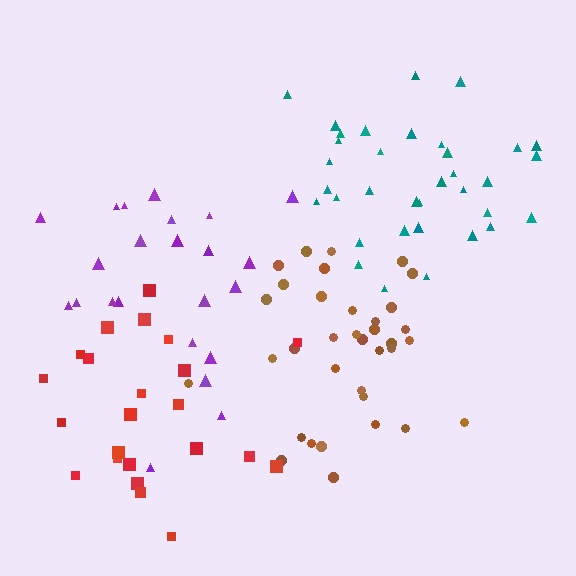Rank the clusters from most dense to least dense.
brown, teal, red, purple.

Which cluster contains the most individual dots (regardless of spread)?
Brown (35).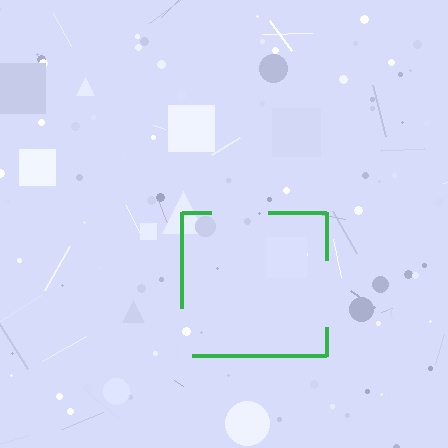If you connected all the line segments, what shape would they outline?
They would outline a square.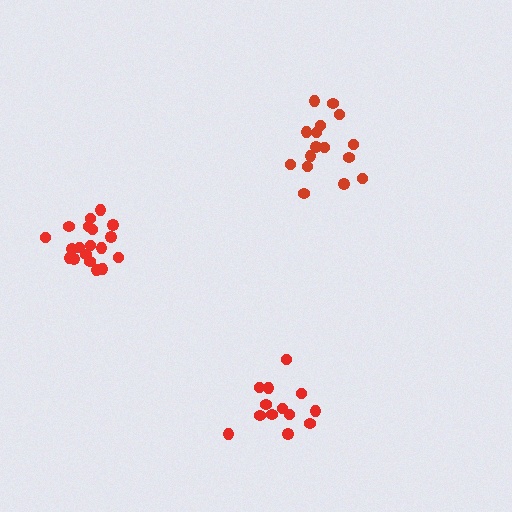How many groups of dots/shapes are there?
There are 3 groups.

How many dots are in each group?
Group 1: 16 dots, Group 2: 13 dots, Group 3: 19 dots (48 total).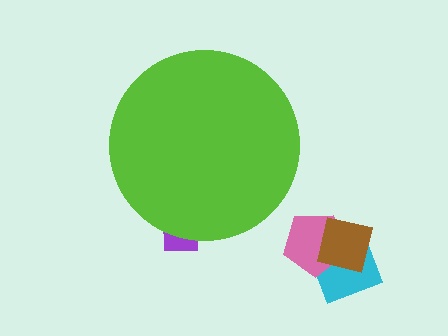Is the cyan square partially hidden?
No, the cyan square is fully visible.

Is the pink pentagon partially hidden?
No, the pink pentagon is fully visible.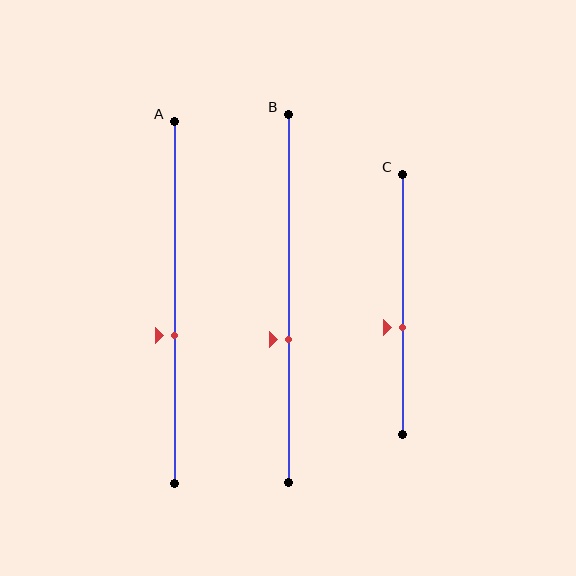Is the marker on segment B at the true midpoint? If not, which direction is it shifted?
No, the marker on segment B is shifted downward by about 11% of the segment length.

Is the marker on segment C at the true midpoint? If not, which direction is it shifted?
No, the marker on segment C is shifted downward by about 9% of the segment length.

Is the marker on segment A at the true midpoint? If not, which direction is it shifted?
No, the marker on segment A is shifted downward by about 9% of the segment length.